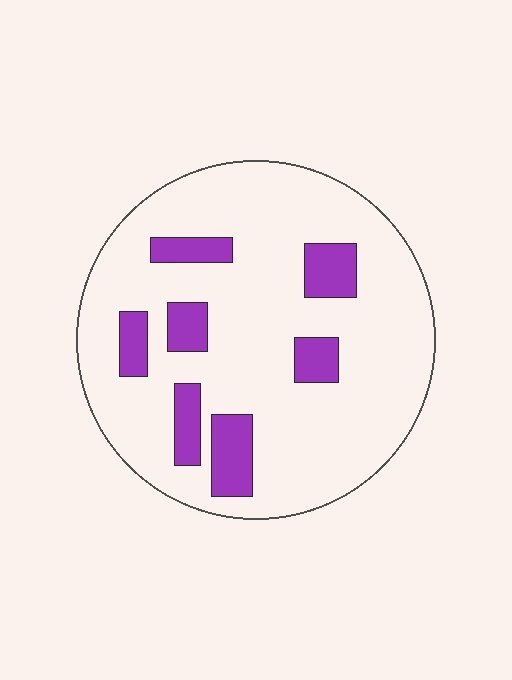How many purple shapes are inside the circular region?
7.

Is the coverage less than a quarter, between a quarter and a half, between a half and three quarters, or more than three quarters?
Less than a quarter.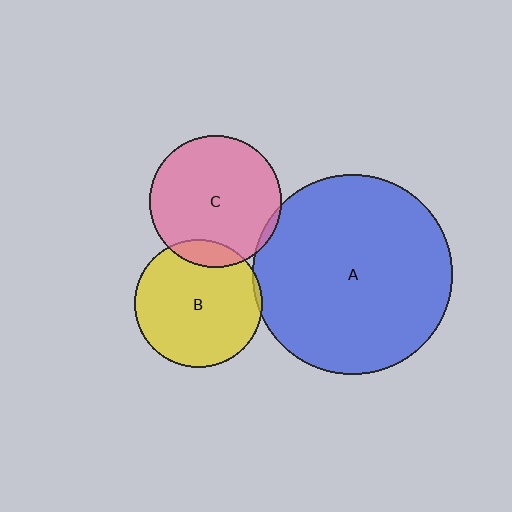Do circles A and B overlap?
Yes.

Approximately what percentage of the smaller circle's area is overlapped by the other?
Approximately 5%.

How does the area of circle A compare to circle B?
Approximately 2.5 times.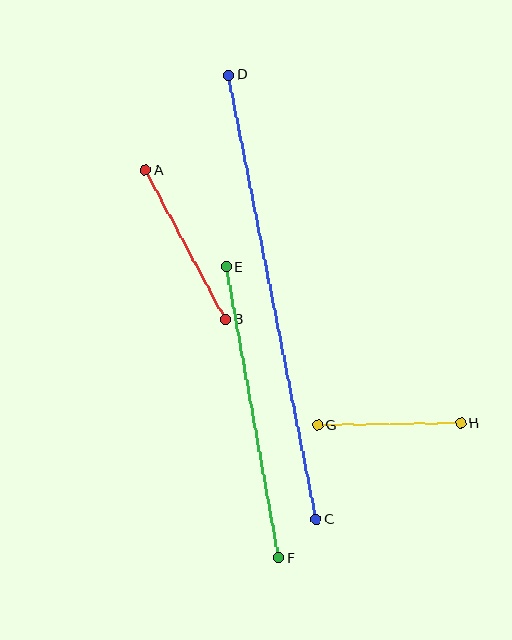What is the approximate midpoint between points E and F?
The midpoint is at approximately (252, 413) pixels.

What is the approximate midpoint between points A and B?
The midpoint is at approximately (186, 245) pixels.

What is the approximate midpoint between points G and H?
The midpoint is at approximately (389, 424) pixels.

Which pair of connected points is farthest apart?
Points C and D are farthest apart.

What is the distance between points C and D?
The distance is approximately 453 pixels.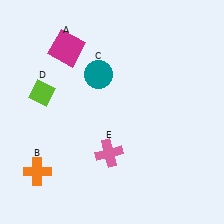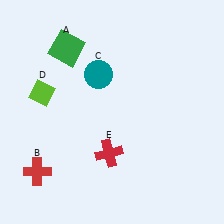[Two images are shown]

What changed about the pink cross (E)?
In Image 1, E is pink. In Image 2, it changed to red.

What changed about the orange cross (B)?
In Image 1, B is orange. In Image 2, it changed to red.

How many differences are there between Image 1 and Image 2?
There are 3 differences between the two images.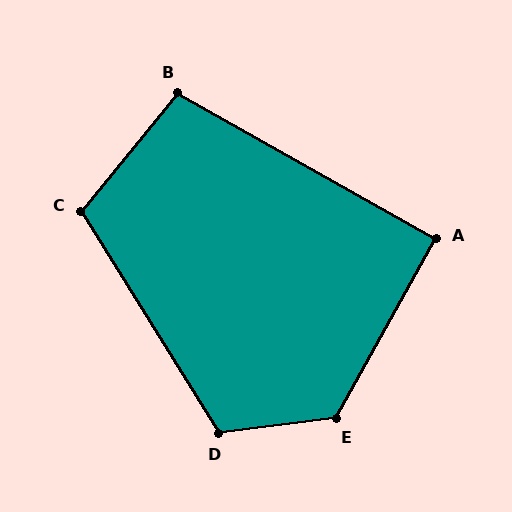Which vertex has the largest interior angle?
E, at approximately 126 degrees.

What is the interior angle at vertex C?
Approximately 109 degrees (obtuse).